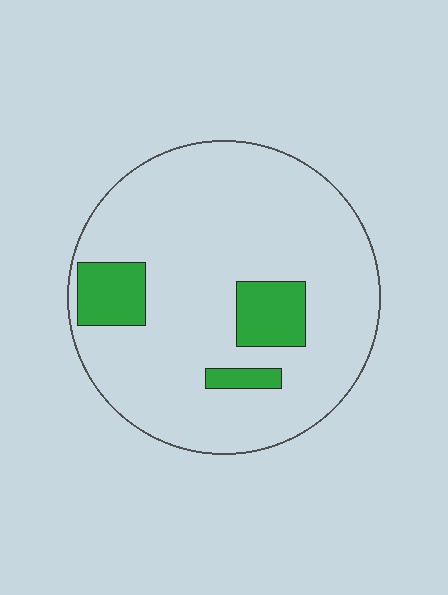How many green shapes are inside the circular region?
3.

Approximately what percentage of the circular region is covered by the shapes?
Approximately 15%.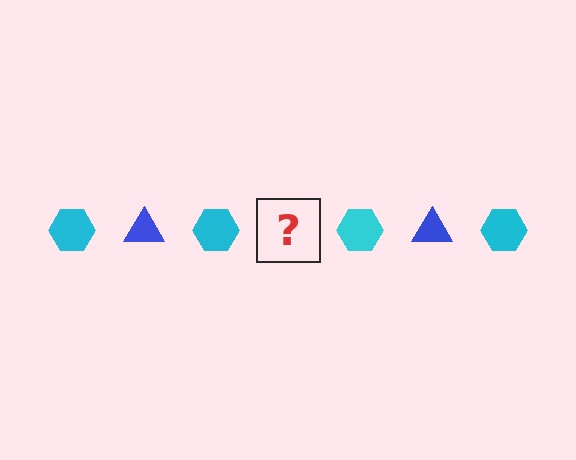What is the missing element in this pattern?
The missing element is a blue triangle.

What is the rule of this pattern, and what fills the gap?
The rule is that the pattern alternates between cyan hexagon and blue triangle. The gap should be filled with a blue triangle.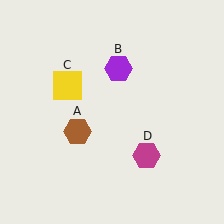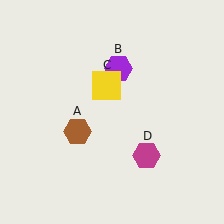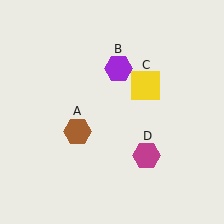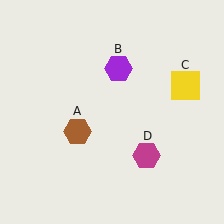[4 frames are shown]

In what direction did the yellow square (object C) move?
The yellow square (object C) moved right.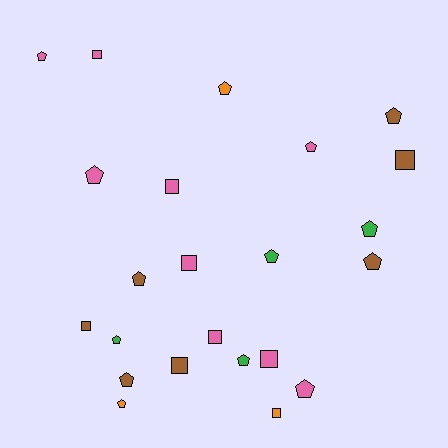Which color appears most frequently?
Pink, with 9 objects.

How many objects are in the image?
There are 23 objects.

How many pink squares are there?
There are 5 pink squares.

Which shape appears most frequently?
Pentagon, with 14 objects.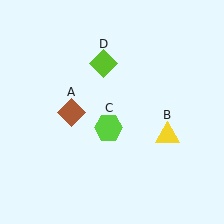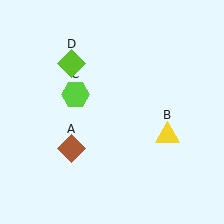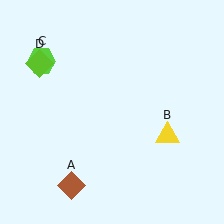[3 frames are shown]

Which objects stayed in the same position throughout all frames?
Yellow triangle (object B) remained stationary.